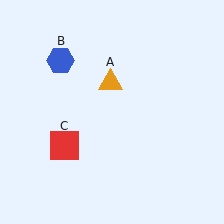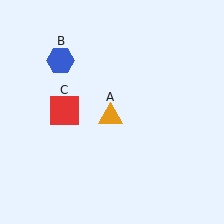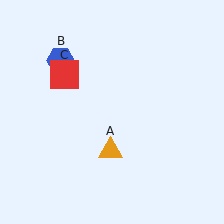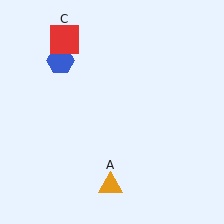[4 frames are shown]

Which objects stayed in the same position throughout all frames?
Blue hexagon (object B) remained stationary.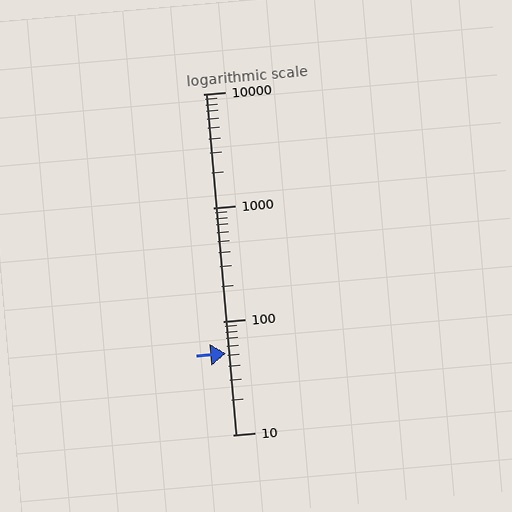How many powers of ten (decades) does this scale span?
The scale spans 3 decades, from 10 to 10000.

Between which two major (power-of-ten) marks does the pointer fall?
The pointer is between 10 and 100.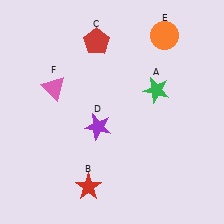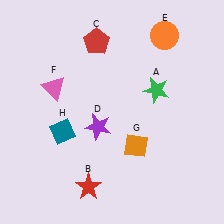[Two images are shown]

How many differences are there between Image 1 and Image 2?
There are 2 differences between the two images.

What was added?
An orange diamond (G), a teal diamond (H) were added in Image 2.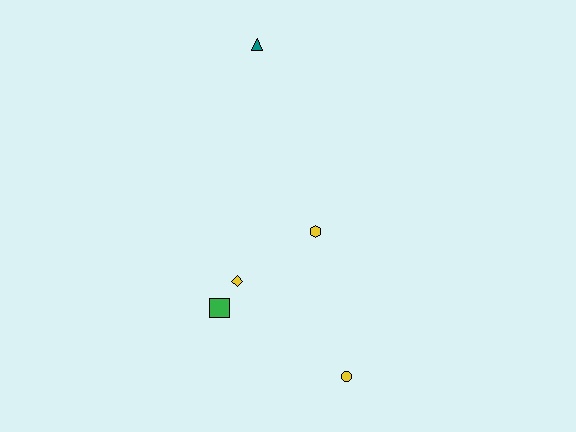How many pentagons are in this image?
There are no pentagons.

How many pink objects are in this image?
There are no pink objects.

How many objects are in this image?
There are 5 objects.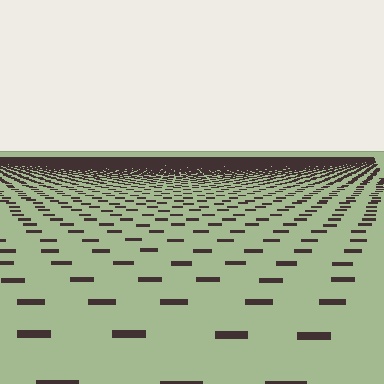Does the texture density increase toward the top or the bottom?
Density increases toward the top.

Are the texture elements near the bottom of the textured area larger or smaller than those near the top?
Larger. Near the bottom, elements are closer to the viewer and appear at a bigger on-screen size.